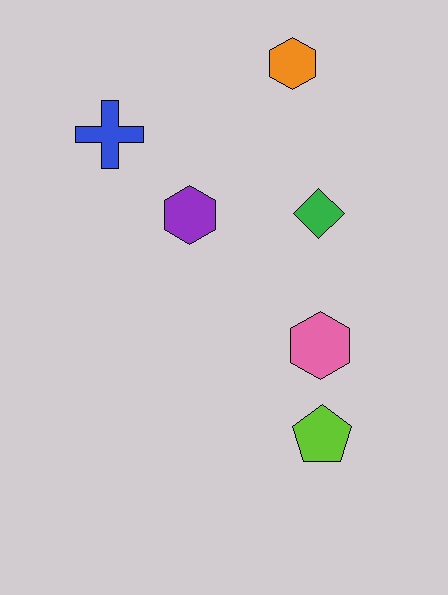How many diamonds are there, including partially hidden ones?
There is 1 diamond.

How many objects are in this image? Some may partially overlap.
There are 6 objects.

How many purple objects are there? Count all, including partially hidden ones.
There is 1 purple object.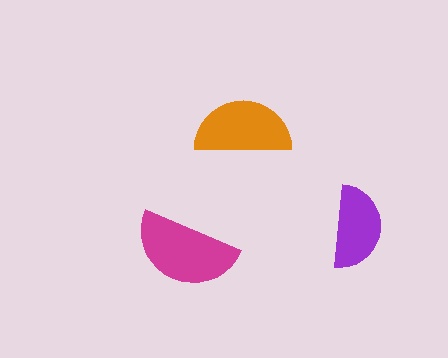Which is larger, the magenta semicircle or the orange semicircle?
The magenta one.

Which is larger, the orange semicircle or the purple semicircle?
The orange one.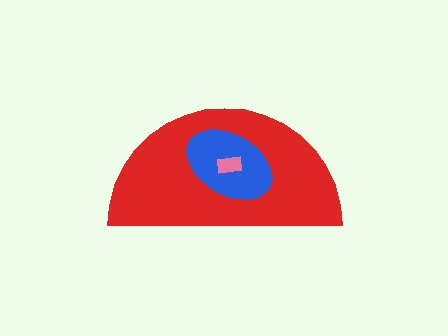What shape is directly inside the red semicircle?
The blue ellipse.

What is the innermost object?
The pink rectangle.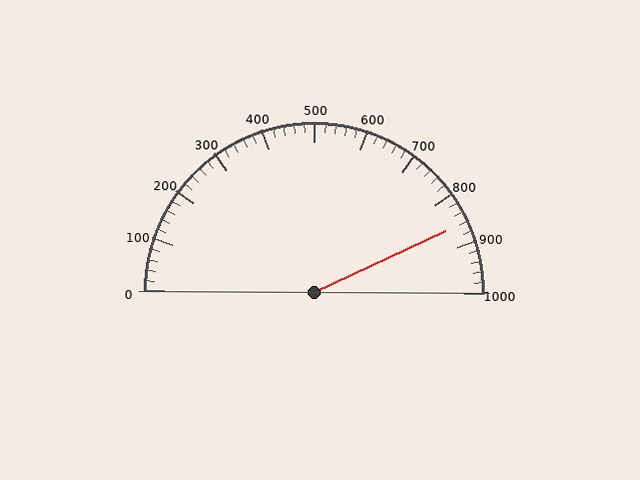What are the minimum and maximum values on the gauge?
The gauge ranges from 0 to 1000.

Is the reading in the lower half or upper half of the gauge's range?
The reading is in the upper half of the range (0 to 1000).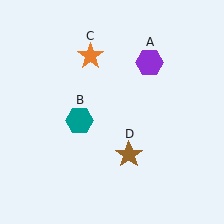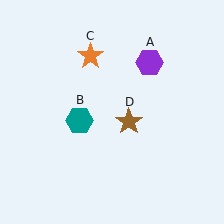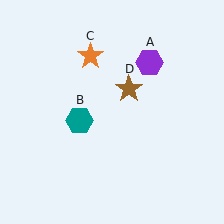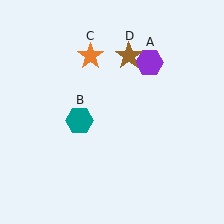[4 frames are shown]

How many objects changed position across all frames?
1 object changed position: brown star (object D).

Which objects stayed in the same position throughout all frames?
Purple hexagon (object A) and teal hexagon (object B) and orange star (object C) remained stationary.